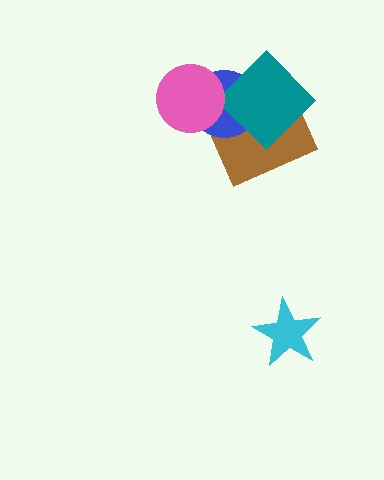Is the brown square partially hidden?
Yes, it is partially covered by another shape.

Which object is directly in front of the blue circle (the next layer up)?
The teal diamond is directly in front of the blue circle.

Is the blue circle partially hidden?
Yes, it is partially covered by another shape.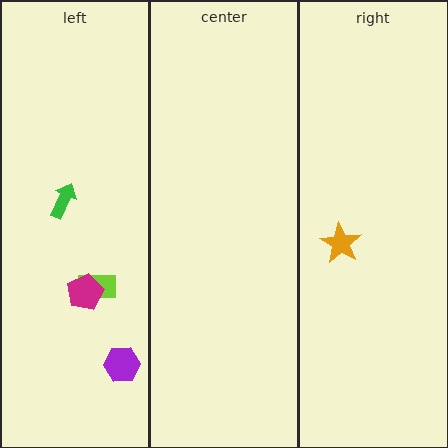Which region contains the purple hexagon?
The left region.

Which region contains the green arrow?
The left region.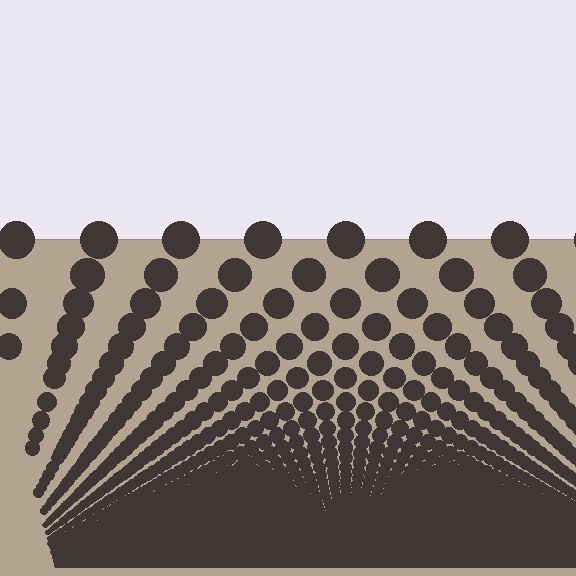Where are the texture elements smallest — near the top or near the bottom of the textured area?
Near the bottom.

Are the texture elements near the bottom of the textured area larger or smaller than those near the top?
Smaller. The gradient is inverted — elements near the bottom are smaller and denser.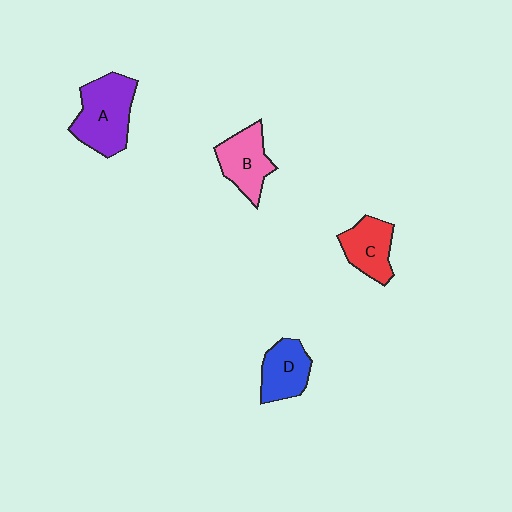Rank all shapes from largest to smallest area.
From largest to smallest: A (purple), B (pink), C (red), D (blue).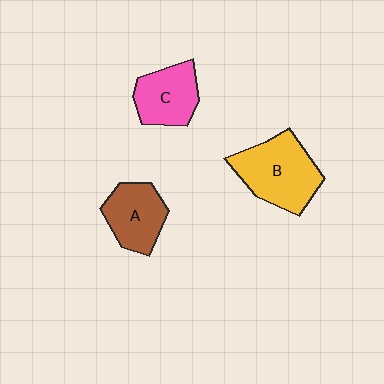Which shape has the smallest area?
Shape C (pink).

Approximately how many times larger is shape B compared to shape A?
Approximately 1.4 times.